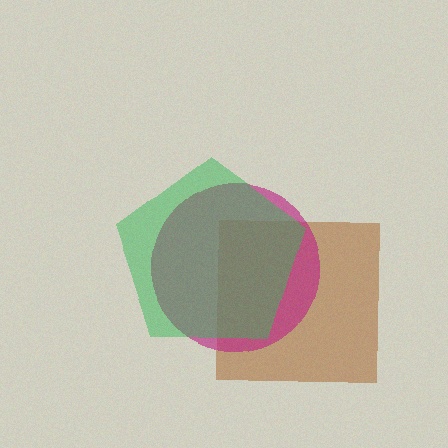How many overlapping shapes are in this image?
There are 3 overlapping shapes in the image.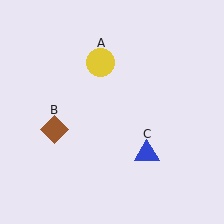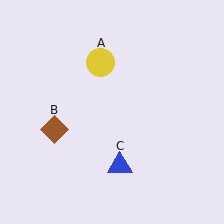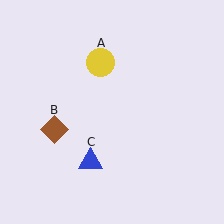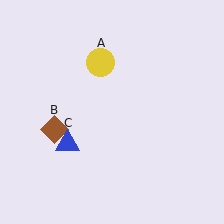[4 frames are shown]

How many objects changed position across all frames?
1 object changed position: blue triangle (object C).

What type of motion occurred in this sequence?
The blue triangle (object C) rotated clockwise around the center of the scene.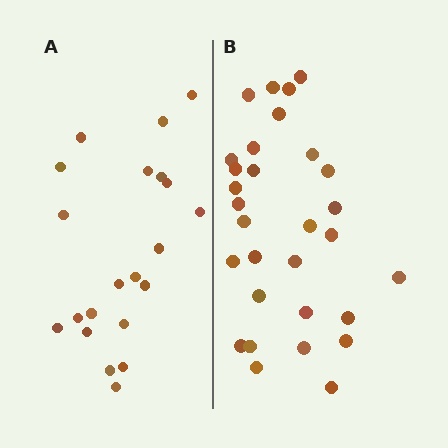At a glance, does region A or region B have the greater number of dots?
Region B (the right region) has more dots.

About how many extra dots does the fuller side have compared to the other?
Region B has roughly 8 or so more dots than region A.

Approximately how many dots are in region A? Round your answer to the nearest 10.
About 20 dots. (The exact count is 21, which rounds to 20.)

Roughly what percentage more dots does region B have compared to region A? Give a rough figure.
About 45% more.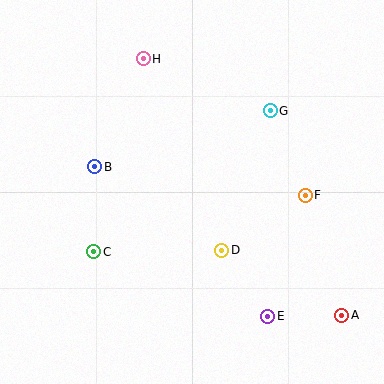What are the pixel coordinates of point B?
Point B is at (95, 167).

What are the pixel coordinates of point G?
Point G is at (270, 111).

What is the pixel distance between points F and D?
The distance between F and D is 100 pixels.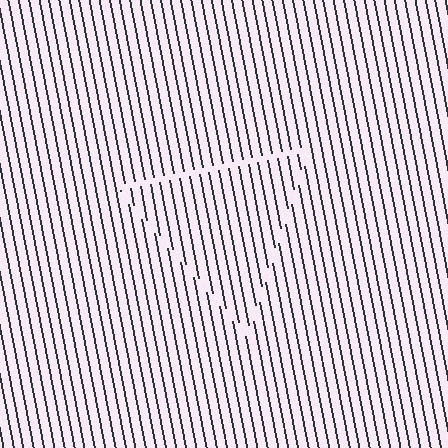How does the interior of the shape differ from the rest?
The interior of the shape contains the same grating, shifted by half a period — the contour is defined by the phase discontinuity where line-ends from the inner and outer gratings abut.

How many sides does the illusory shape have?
3 sides — the line-ends trace a triangle.